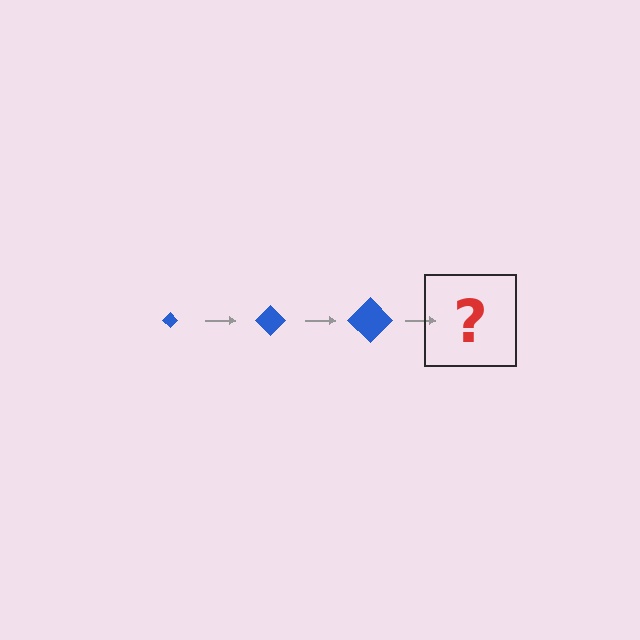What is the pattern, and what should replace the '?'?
The pattern is that the diamond gets progressively larger each step. The '?' should be a blue diamond, larger than the previous one.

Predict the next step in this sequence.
The next step is a blue diamond, larger than the previous one.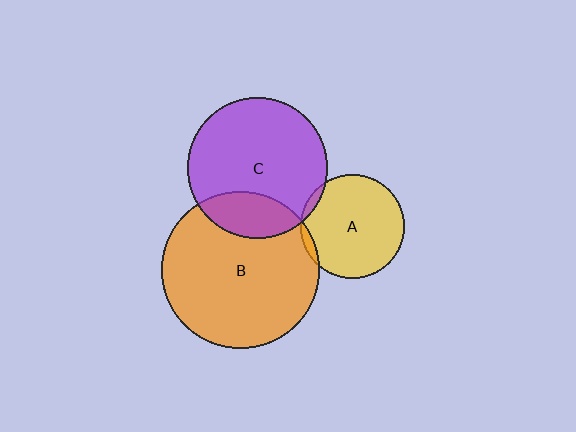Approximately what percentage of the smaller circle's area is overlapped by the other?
Approximately 5%.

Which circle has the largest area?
Circle B (orange).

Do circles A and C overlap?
Yes.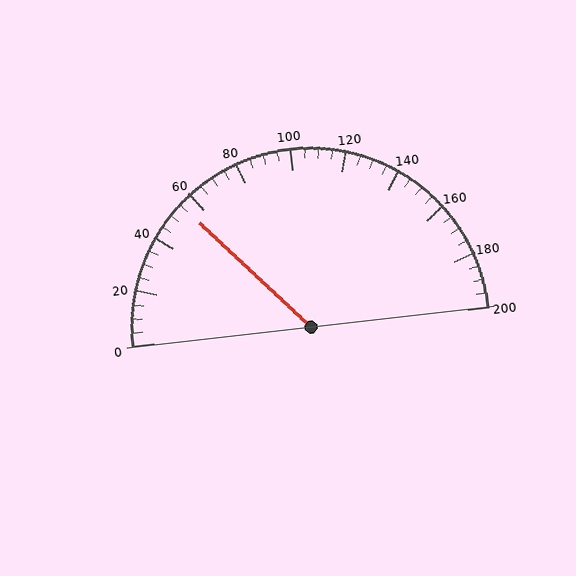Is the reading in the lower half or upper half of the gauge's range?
The reading is in the lower half of the range (0 to 200).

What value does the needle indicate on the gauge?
The needle indicates approximately 55.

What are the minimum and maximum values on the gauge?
The gauge ranges from 0 to 200.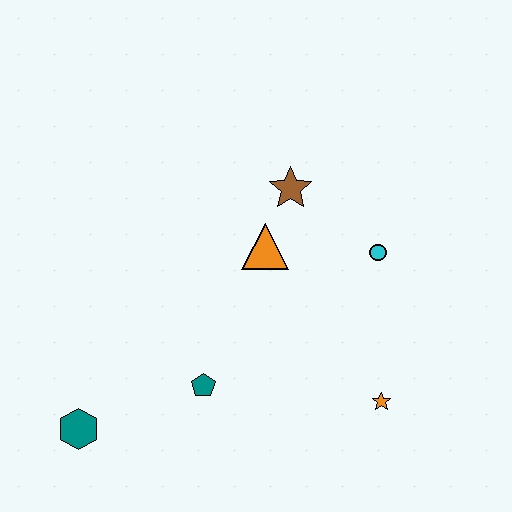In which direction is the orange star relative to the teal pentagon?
The orange star is to the right of the teal pentagon.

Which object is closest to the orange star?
The cyan circle is closest to the orange star.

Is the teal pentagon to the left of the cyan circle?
Yes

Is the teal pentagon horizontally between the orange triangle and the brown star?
No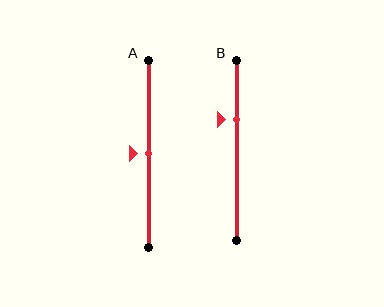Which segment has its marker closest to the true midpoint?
Segment A has its marker closest to the true midpoint.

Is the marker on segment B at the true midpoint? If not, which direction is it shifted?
No, the marker on segment B is shifted upward by about 17% of the segment length.